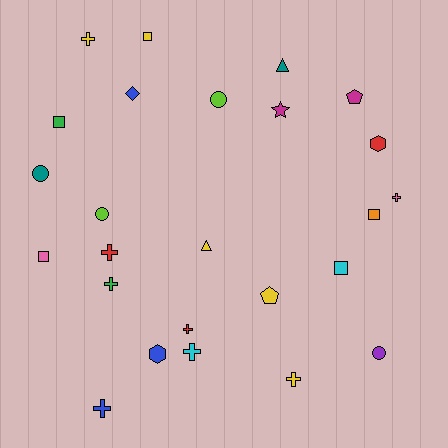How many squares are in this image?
There are 5 squares.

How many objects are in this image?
There are 25 objects.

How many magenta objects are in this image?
There are 2 magenta objects.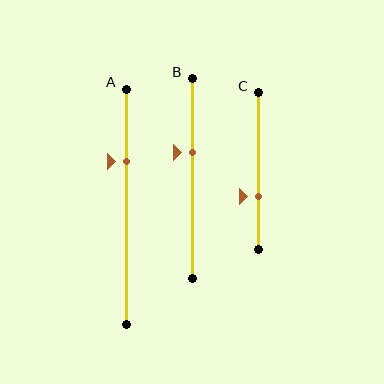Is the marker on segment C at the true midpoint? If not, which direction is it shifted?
No, the marker on segment C is shifted downward by about 16% of the segment length.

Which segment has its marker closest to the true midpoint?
Segment B has its marker closest to the true midpoint.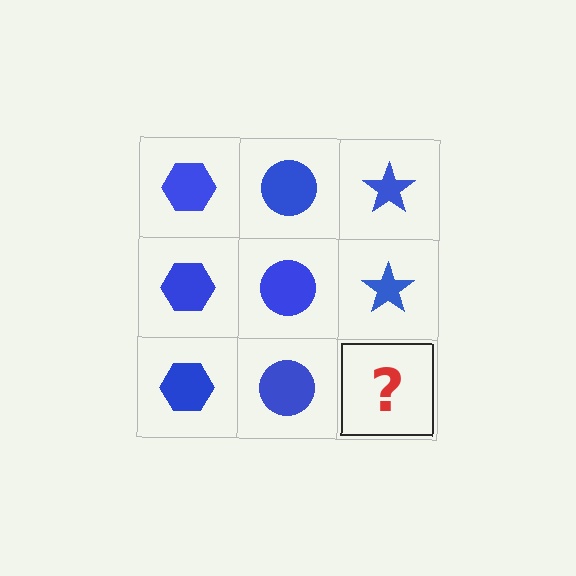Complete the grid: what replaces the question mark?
The question mark should be replaced with a blue star.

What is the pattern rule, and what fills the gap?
The rule is that each column has a consistent shape. The gap should be filled with a blue star.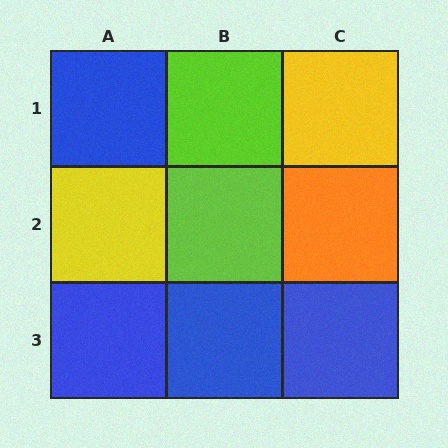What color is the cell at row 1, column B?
Lime.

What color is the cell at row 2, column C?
Orange.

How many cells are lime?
2 cells are lime.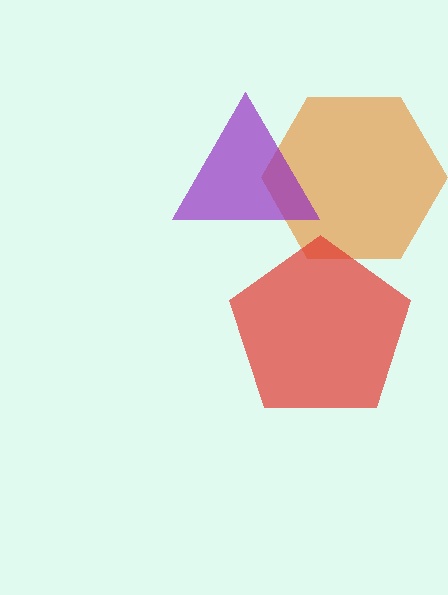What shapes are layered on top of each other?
The layered shapes are: an orange hexagon, a purple triangle, a red pentagon.